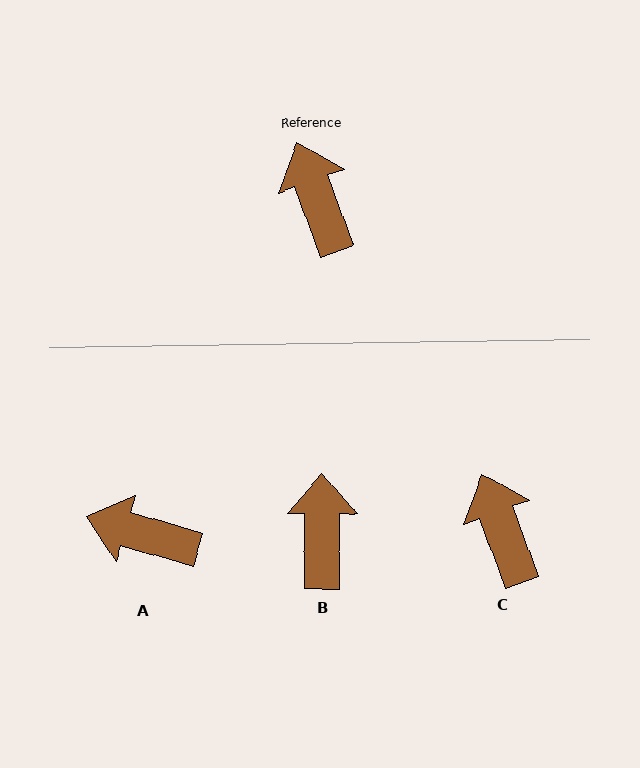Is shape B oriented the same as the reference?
No, it is off by about 20 degrees.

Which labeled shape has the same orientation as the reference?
C.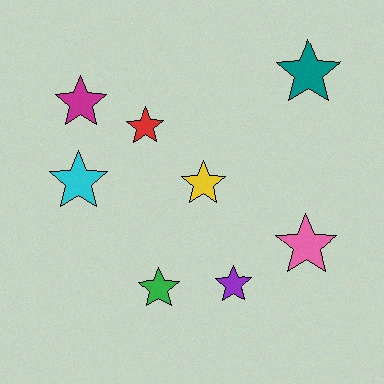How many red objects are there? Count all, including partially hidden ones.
There is 1 red object.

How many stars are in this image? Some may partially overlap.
There are 8 stars.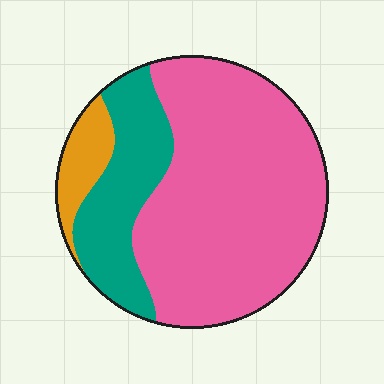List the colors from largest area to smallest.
From largest to smallest: pink, teal, orange.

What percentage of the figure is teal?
Teal takes up about one quarter (1/4) of the figure.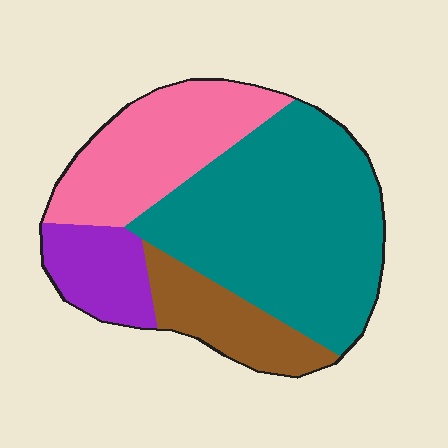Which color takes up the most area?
Teal, at roughly 50%.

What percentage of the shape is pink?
Pink covers 25% of the shape.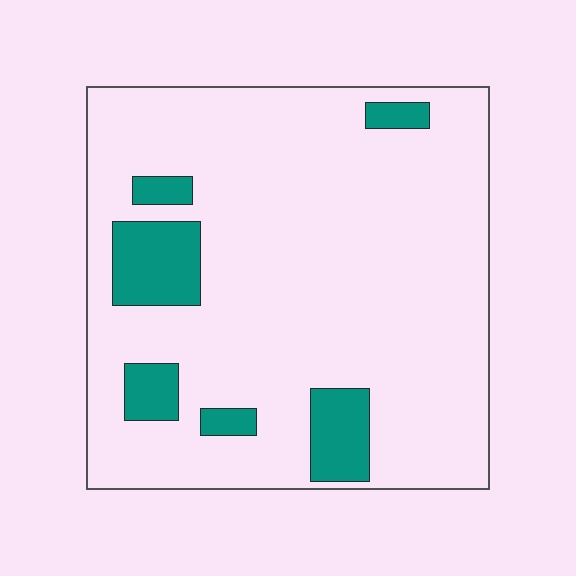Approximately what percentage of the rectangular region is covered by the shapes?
Approximately 15%.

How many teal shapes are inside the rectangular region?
6.